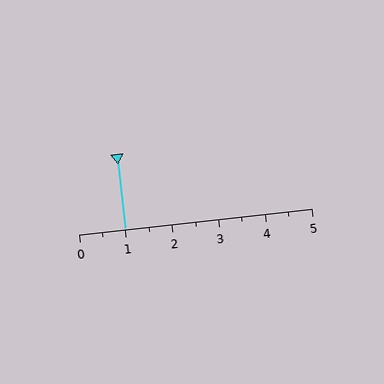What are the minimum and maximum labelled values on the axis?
The axis runs from 0 to 5.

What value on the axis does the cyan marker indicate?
The marker indicates approximately 1.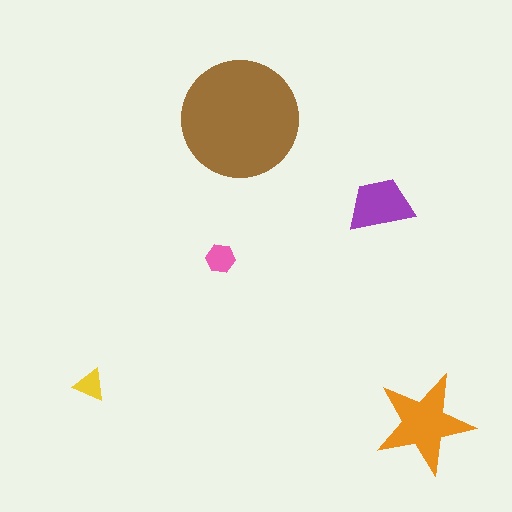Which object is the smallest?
The yellow triangle.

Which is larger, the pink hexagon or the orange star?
The orange star.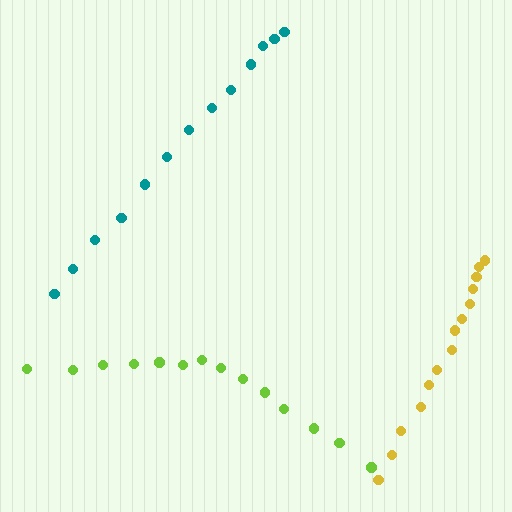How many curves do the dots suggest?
There are 3 distinct paths.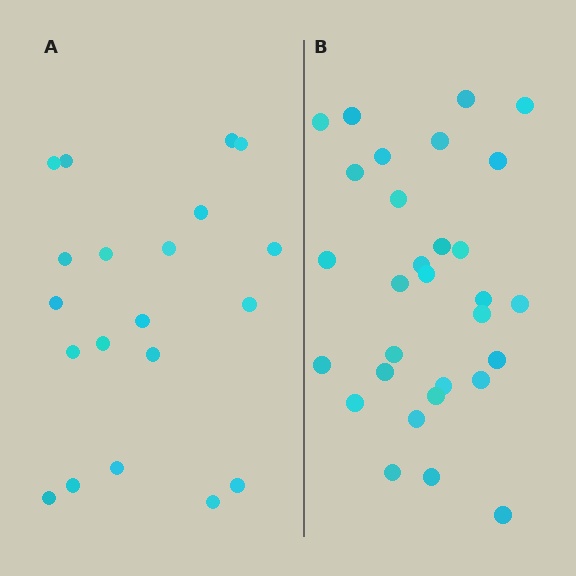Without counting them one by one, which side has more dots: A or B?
Region B (the right region) has more dots.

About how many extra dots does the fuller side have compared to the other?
Region B has roughly 10 or so more dots than region A.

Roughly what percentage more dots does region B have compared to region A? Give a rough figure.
About 50% more.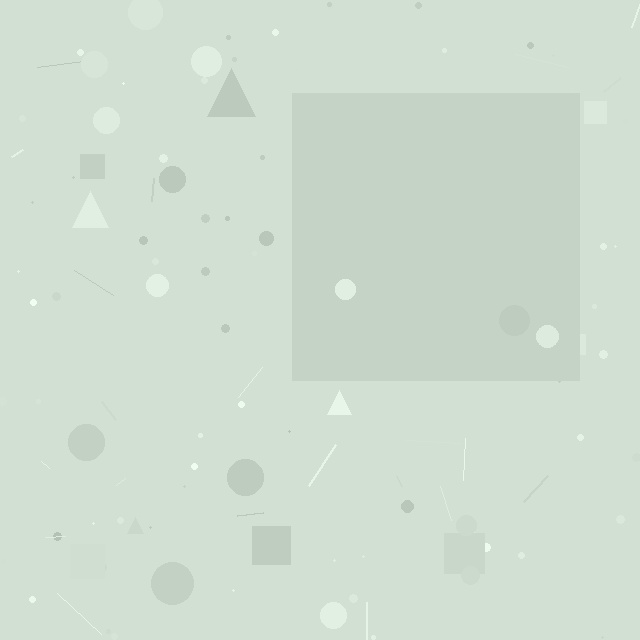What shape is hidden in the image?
A square is hidden in the image.